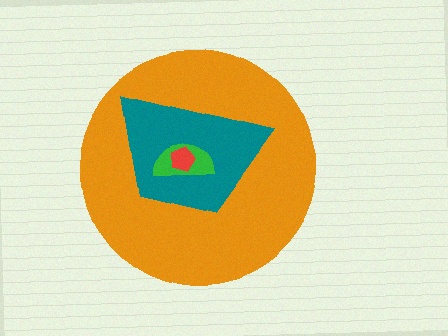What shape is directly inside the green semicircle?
The red pentagon.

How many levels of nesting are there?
4.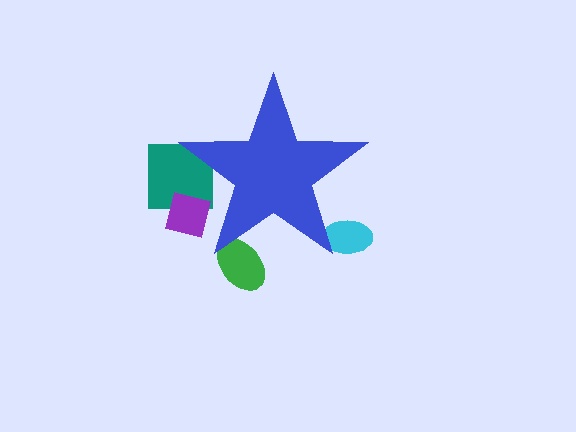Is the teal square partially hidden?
Yes, the teal square is partially hidden behind the blue star.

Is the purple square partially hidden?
Yes, the purple square is partially hidden behind the blue star.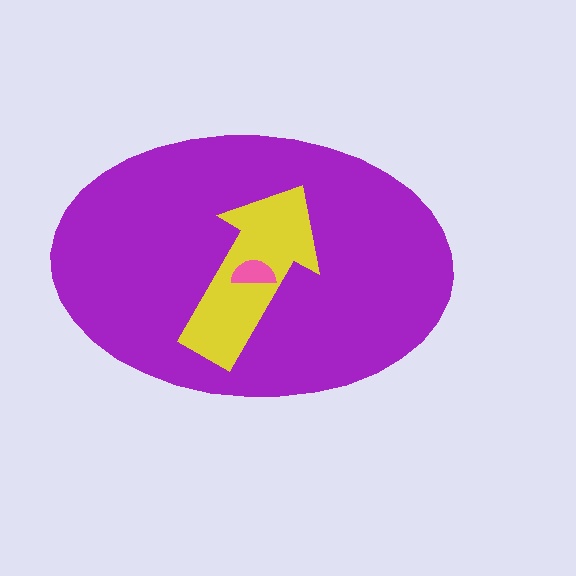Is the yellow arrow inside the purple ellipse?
Yes.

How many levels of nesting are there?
3.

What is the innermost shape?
The pink semicircle.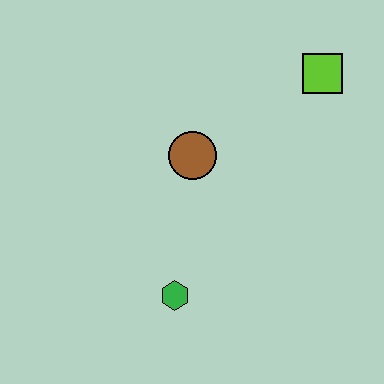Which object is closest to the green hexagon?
The brown circle is closest to the green hexagon.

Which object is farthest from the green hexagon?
The lime square is farthest from the green hexagon.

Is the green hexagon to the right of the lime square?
No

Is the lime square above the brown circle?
Yes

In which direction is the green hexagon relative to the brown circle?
The green hexagon is below the brown circle.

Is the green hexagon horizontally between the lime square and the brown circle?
No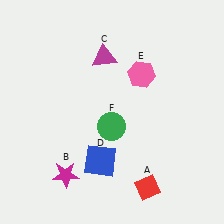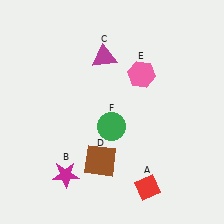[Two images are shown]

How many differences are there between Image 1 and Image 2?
There is 1 difference between the two images.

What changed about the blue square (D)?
In Image 1, D is blue. In Image 2, it changed to brown.